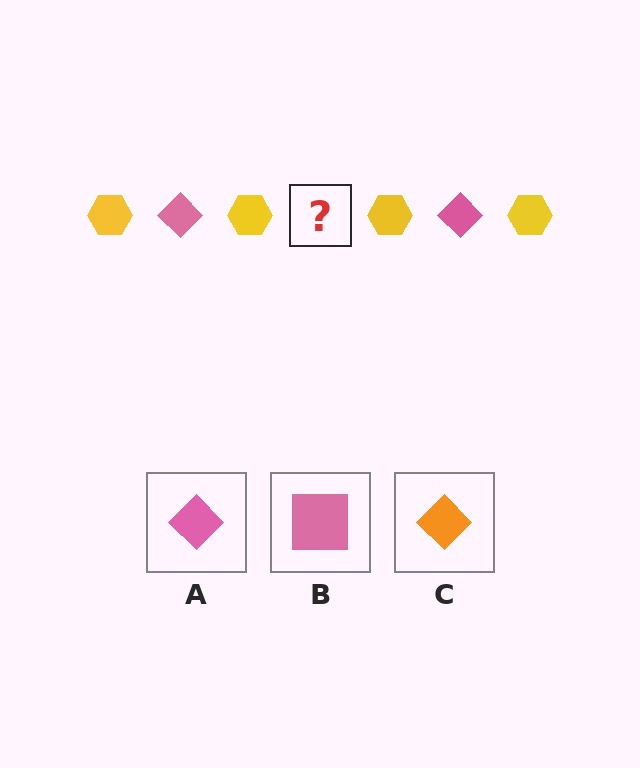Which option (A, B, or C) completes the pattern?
A.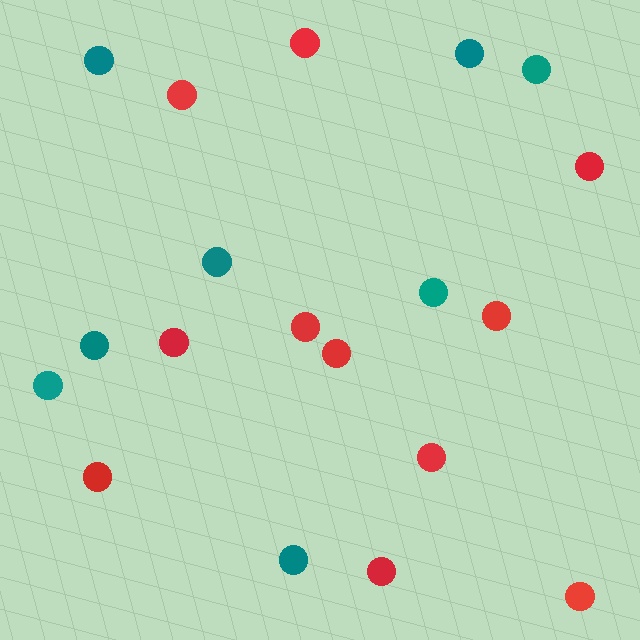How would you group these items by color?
There are 2 groups: one group of red circles (11) and one group of teal circles (8).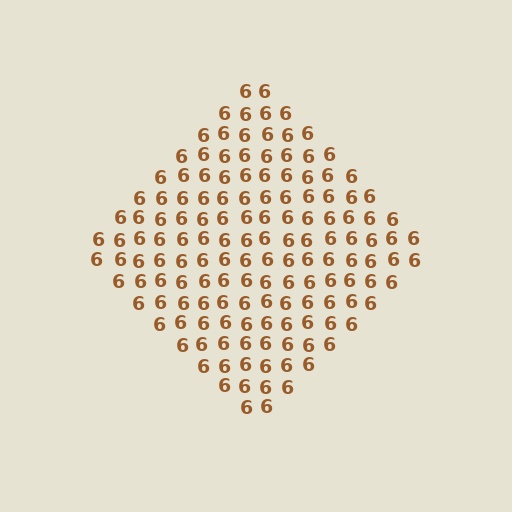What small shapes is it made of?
It is made of small digit 6's.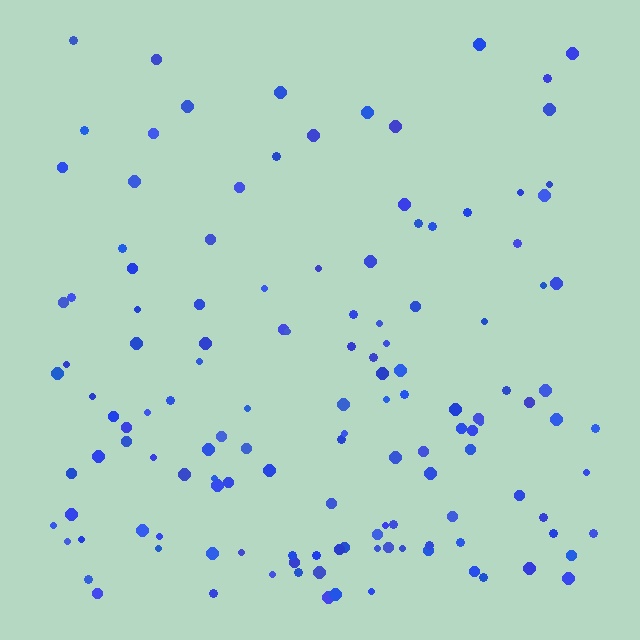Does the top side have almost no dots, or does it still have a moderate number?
Still a moderate number, just noticeably fewer than the bottom.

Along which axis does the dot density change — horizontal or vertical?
Vertical.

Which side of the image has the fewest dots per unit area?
The top.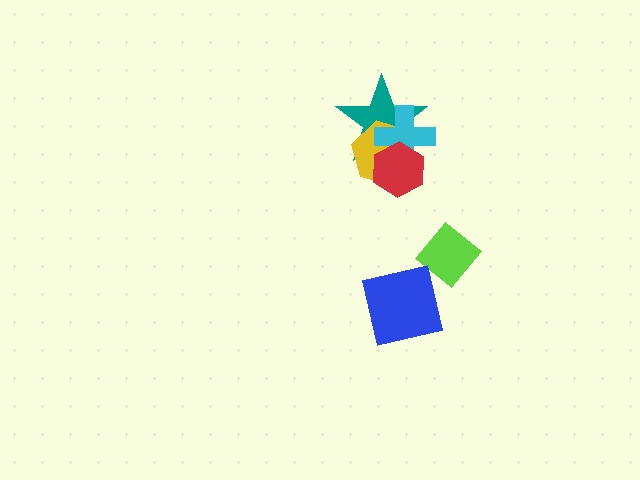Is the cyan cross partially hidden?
Yes, it is partially covered by another shape.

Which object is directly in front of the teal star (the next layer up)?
The yellow hexagon is directly in front of the teal star.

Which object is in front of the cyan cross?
The red hexagon is in front of the cyan cross.